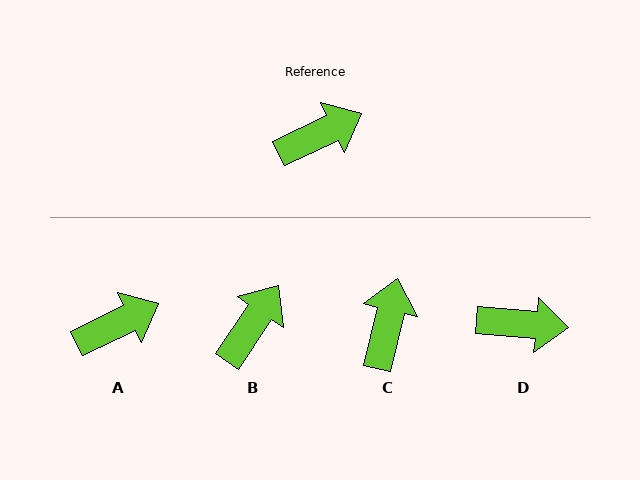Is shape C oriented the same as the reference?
No, it is off by about 51 degrees.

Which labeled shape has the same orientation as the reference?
A.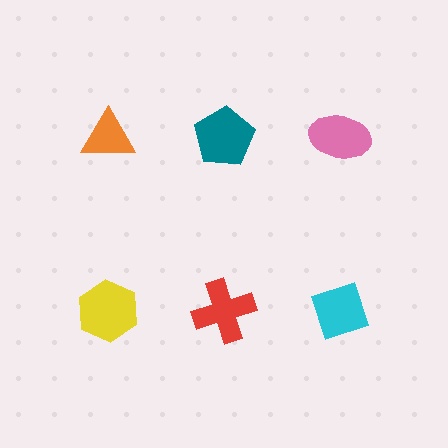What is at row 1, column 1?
An orange triangle.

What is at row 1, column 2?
A teal pentagon.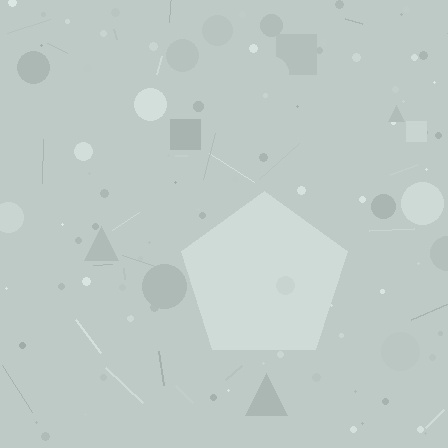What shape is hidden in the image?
A pentagon is hidden in the image.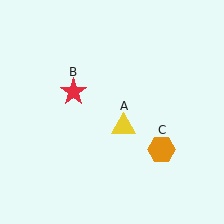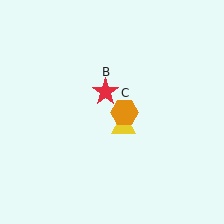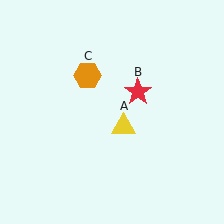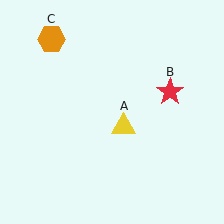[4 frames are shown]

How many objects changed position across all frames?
2 objects changed position: red star (object B), orange hexagon (object C).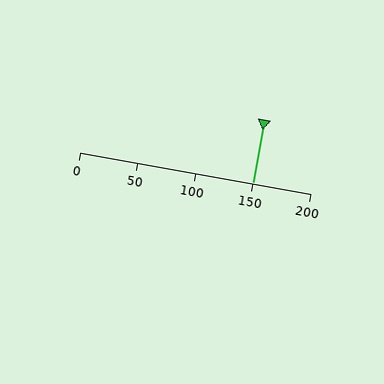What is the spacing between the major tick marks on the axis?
The major ticks are spaced 50 apart.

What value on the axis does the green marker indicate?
The marker indicates approximately 150.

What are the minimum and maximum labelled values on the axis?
The axis runs from 0 to 200.